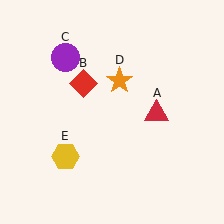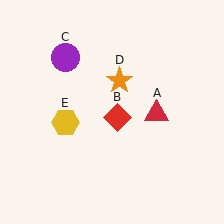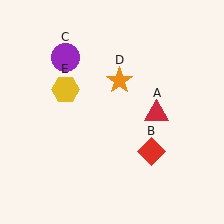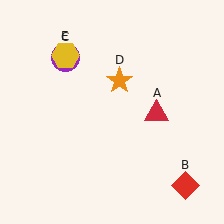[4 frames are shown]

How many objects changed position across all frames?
2 objects changed position: red diamond (object B), yellow hexagon (object E).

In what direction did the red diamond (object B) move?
The red diamond (object B) moved down and to the right.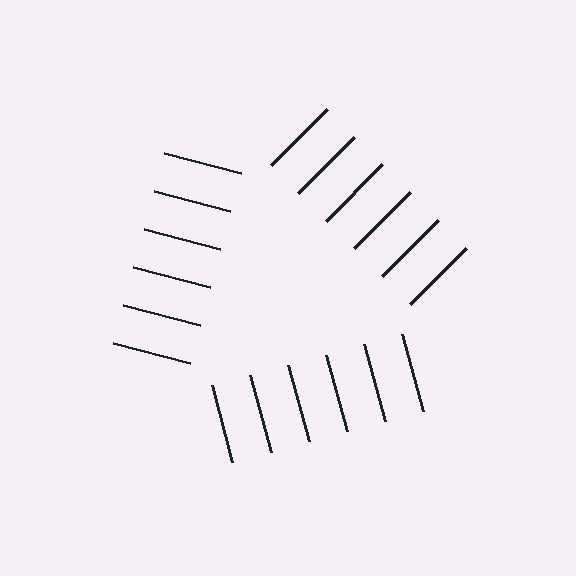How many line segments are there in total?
18 — 6 along each of the 3 edges.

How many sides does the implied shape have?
3 sides — the line-ends trace a triangle.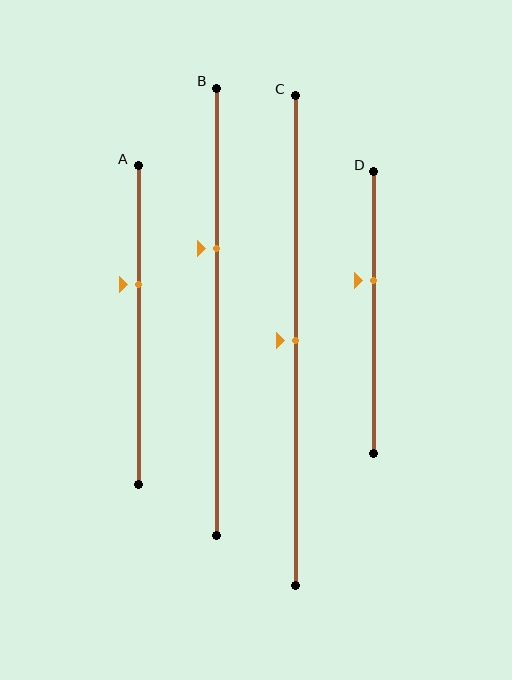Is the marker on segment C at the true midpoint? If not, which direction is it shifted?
Yes, the marker on segment C is at the true midpoint.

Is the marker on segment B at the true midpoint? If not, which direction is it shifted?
No, the marker on segment B is shifted upward by about 14% of the segment length.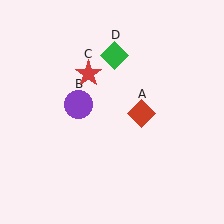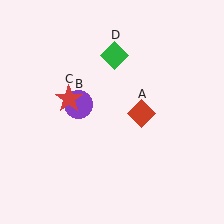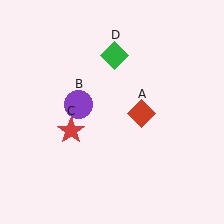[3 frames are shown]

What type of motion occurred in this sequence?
The red star (object C) rotated counterclockwise around the center of the scene.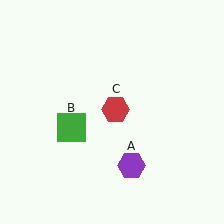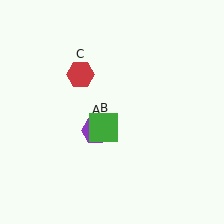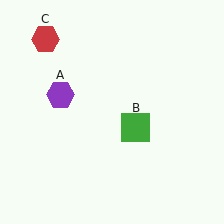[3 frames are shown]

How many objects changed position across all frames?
3 objects changed position: purple hexagon (object A), green square (object B), red hexagon (object C).